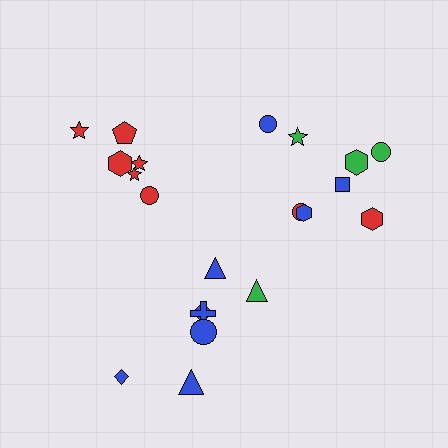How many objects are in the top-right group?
There are 8 objects.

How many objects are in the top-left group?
There are 6 objects.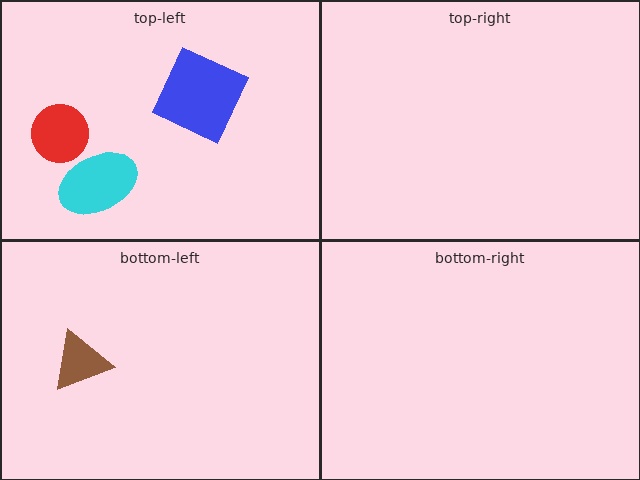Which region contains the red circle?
The top-left region.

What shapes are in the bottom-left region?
The brown triangle.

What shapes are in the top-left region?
The cyan ellipse, the blue square, the red circle.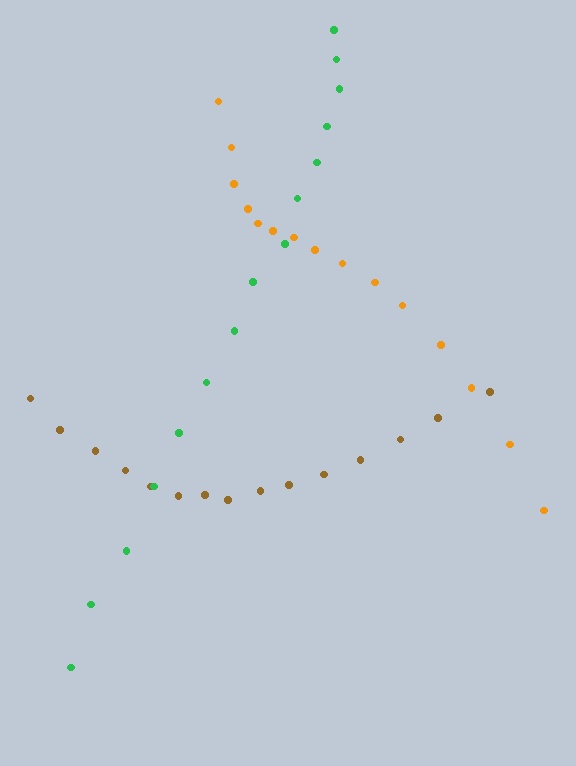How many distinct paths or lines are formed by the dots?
There are 3 distinct paths.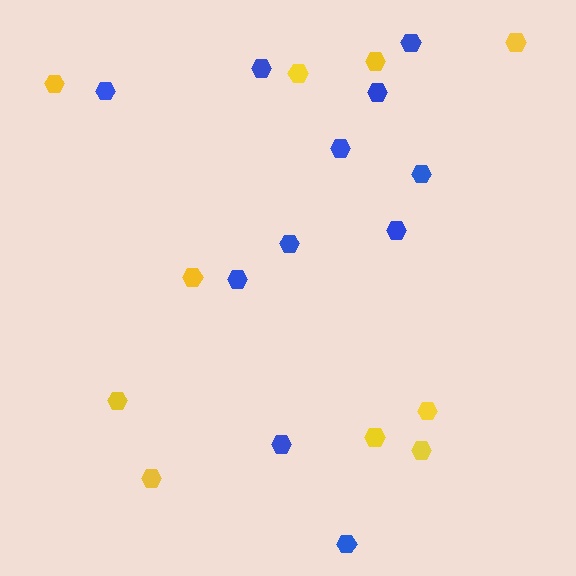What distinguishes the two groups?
There are 2 groups: one group of yellow hexagons (10) and one group of blue hexagons (11).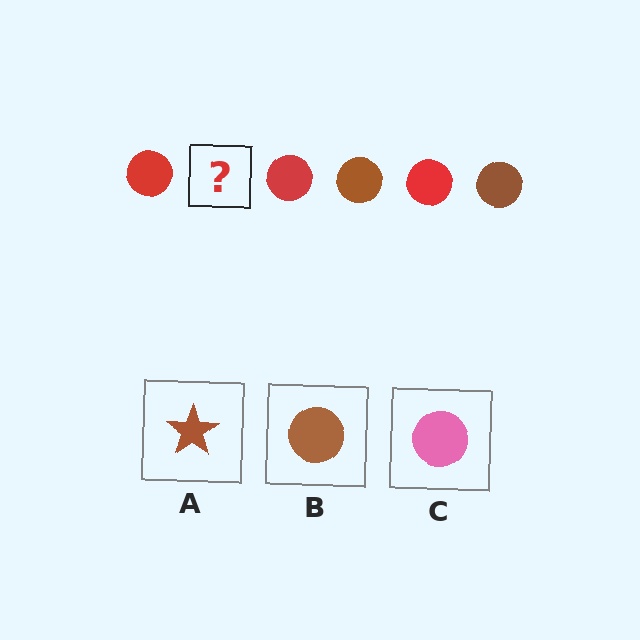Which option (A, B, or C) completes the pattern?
B.